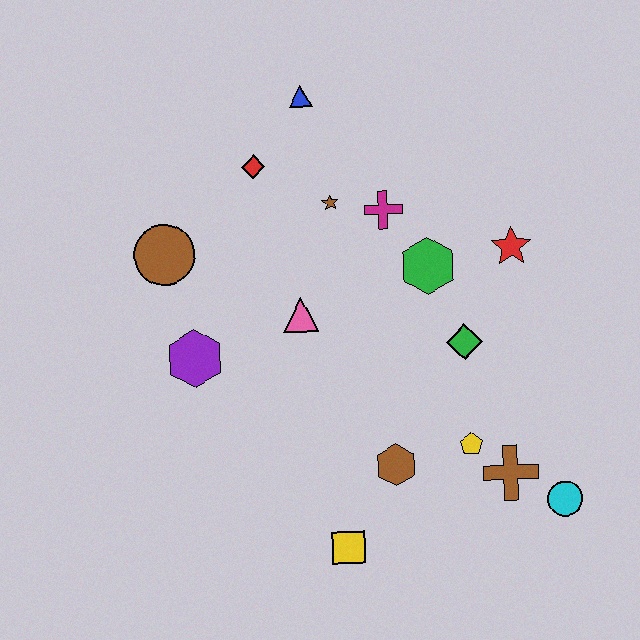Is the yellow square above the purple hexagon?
No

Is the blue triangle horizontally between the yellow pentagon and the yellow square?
No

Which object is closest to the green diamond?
The green hexagon is closest to the green diamond.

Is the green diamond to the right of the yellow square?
Yes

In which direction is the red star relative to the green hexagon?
The red star is to the right of the green hexagon.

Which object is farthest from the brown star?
The cyan circle is farthest from the brown star.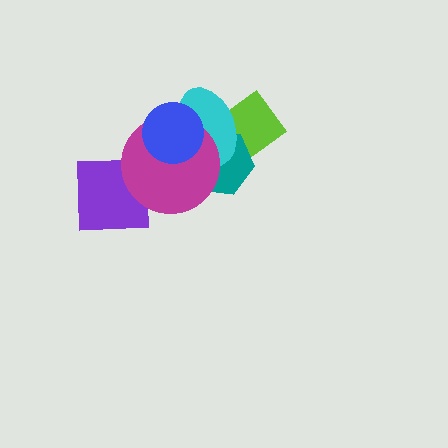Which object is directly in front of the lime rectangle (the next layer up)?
The teal hexagon is directly in front of the lime rectangle.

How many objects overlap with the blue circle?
4 objects overlap with the blue circle.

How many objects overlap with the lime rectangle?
4 objects overlap with the lime rectangle.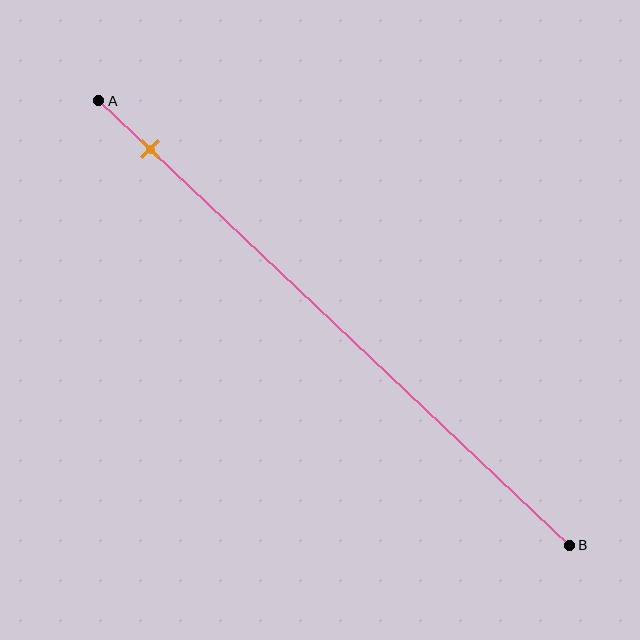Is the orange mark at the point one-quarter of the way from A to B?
No, the mark is at about 10% from A, not at the 25% one-quarter point.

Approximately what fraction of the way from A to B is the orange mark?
The orange mark is approximately 10% of the way from A to B.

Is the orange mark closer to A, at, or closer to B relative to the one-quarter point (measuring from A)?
The orange mark is closer to point A than the one-quarter point of segment AB.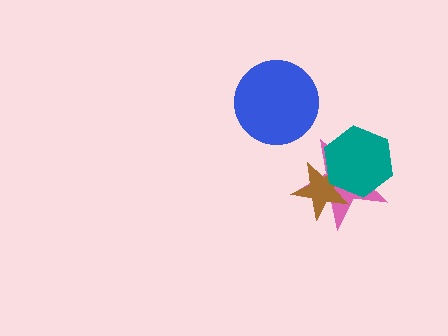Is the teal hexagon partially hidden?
No, no other shape covers it.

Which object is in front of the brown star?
The teal hexagon is in front of the brown star.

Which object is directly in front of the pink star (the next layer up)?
The brown star is directly in front of the pink star.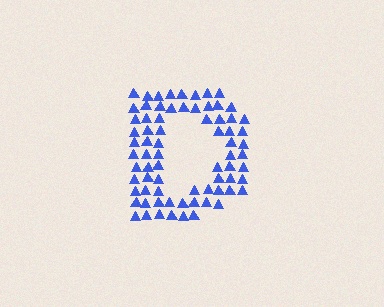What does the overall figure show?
The overall figure shows the letter D.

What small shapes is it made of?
It is made of small triangles.